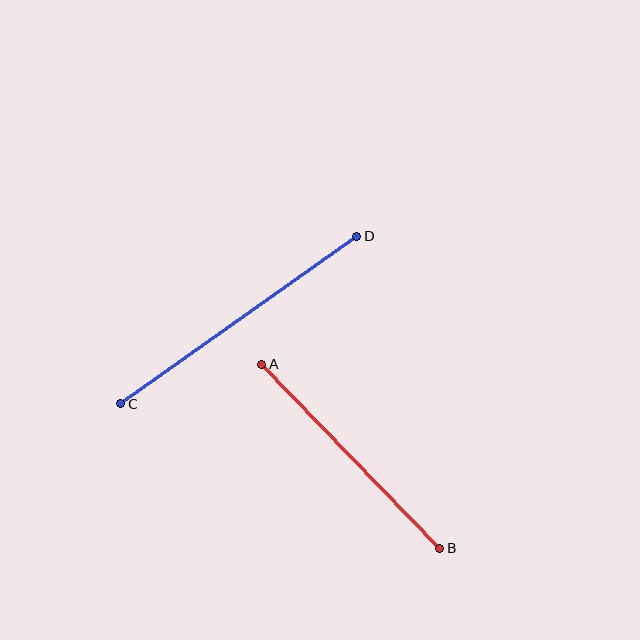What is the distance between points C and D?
The distance is approximately 290 pixels.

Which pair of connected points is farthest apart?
Points C and D are farthest apart.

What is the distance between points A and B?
The distance is approximately 256 pixels.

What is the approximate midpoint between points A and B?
The midpoint is at approximately (351, 456) pixels.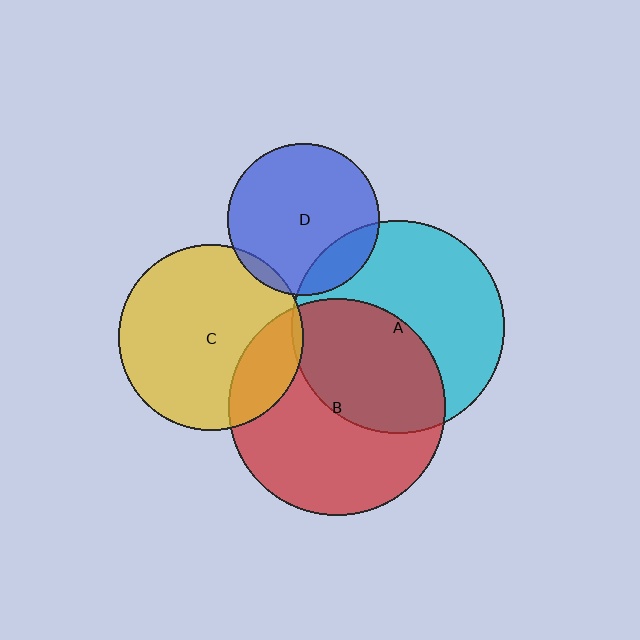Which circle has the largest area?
Circle B (red).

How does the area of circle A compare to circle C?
Approximately 1.3 times.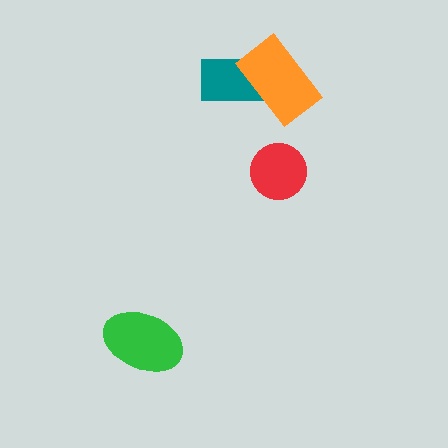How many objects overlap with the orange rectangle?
1 object overlaps with the orange rectangle.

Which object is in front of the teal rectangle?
The orange rectangle is in front of the teal rectangle.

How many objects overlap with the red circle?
0 objects overlap with the red circle.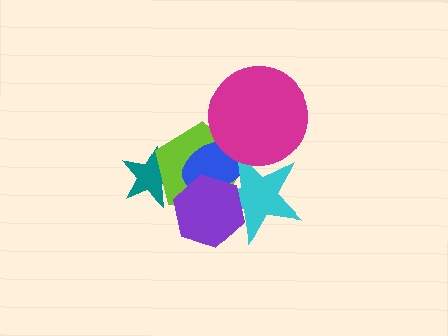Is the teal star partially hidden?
Yes, it is partially covered by another shape.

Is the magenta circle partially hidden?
No, no other shape covers it.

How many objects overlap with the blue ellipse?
4 objects overlap with the blue ellipse.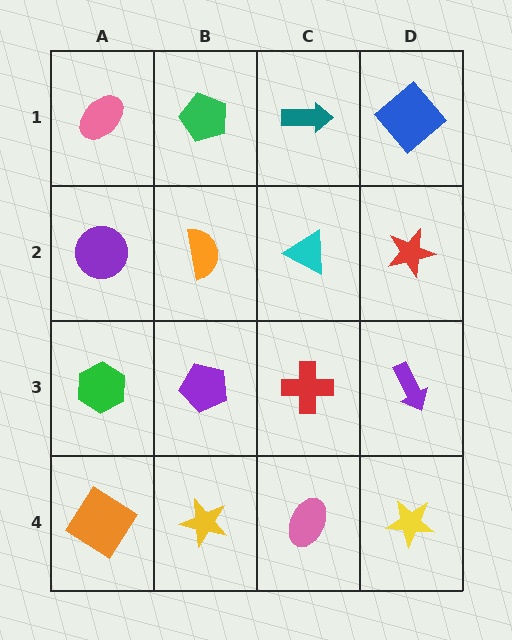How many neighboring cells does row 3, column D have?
3.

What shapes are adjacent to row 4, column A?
A green hexagon (row 3, column A), a yellow star (row 4, column B).